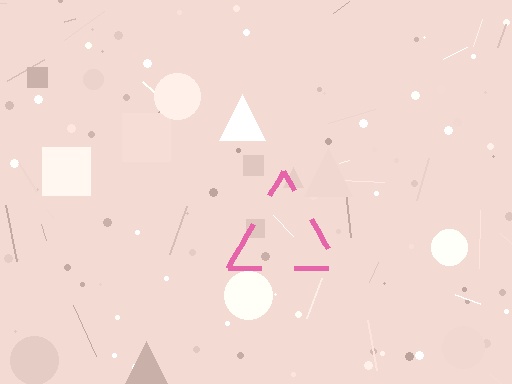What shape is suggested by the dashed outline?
The dashed outline suggests a triangle.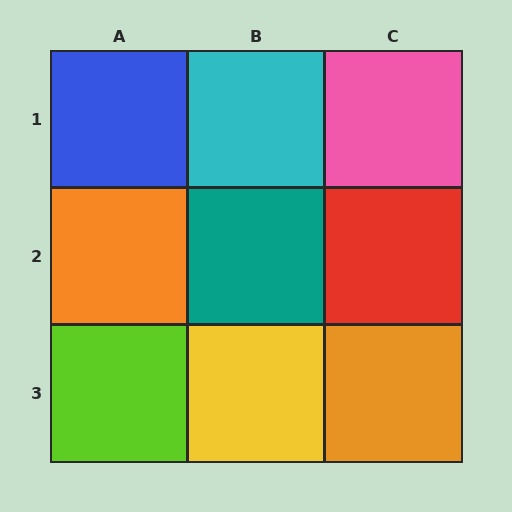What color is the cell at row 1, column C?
Pink.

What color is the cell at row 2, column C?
Red.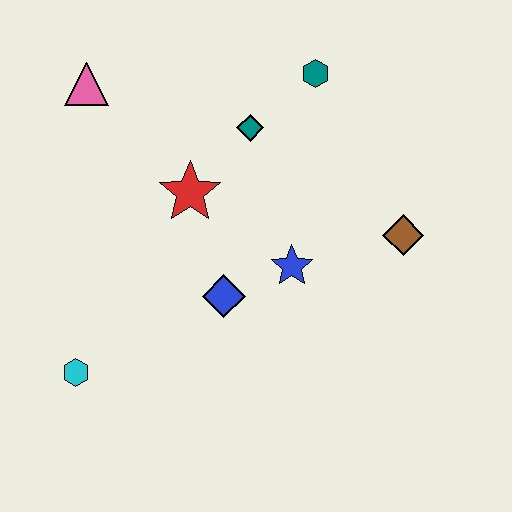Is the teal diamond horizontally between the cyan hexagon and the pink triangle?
No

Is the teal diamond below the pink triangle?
Yes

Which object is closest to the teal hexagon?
The teal diamond is closest to the teal hexagon.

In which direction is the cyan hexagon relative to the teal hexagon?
The cyan hexagon is below the teal hexagon.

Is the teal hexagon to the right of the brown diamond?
No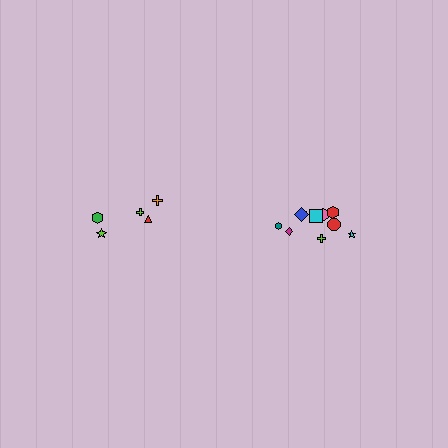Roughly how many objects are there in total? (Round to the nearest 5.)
Roughly 15 objects in total.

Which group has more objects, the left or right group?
The right group.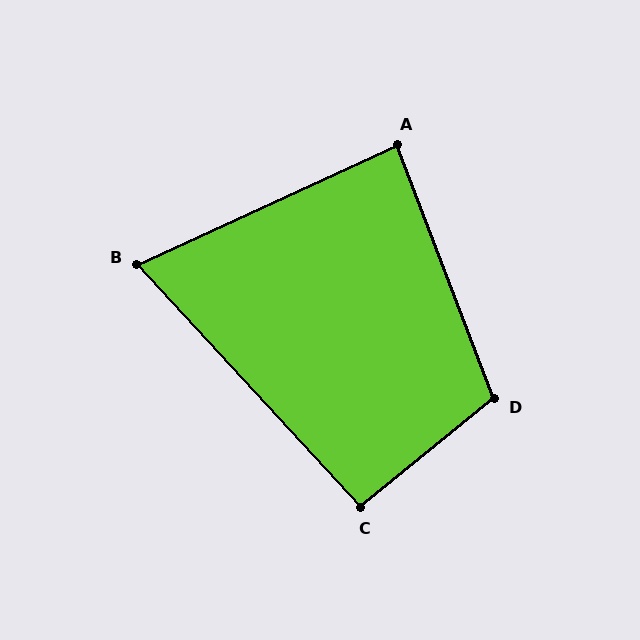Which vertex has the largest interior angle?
D, at approximately 108 degrees.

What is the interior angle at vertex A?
Approximately 86 degrees (approximately right).